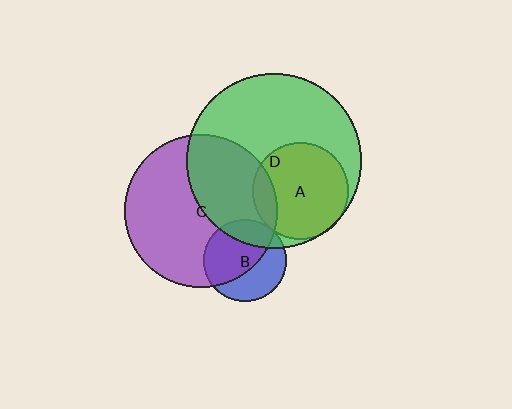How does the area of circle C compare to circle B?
Approximately 3.5 times.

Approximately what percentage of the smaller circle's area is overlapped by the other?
Approximately 100%.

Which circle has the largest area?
Circle D (green).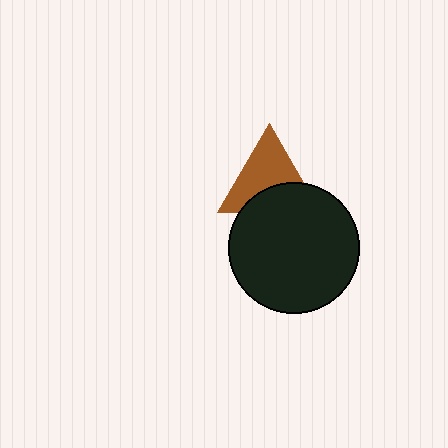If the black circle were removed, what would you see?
You would see the complete brown triangle.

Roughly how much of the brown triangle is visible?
About half of it is visible (roughly 61%).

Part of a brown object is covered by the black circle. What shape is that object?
It is a triangle.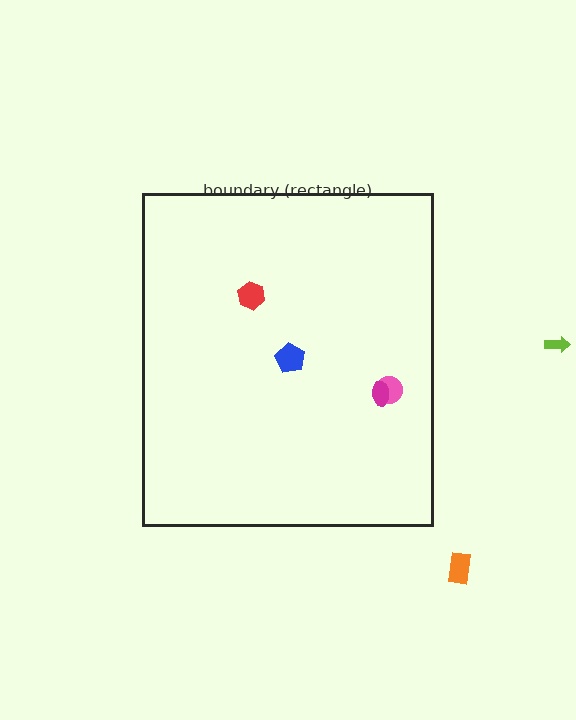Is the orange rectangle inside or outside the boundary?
Outside.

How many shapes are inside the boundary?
4 inside, 2 outside.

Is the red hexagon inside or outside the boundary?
Inside.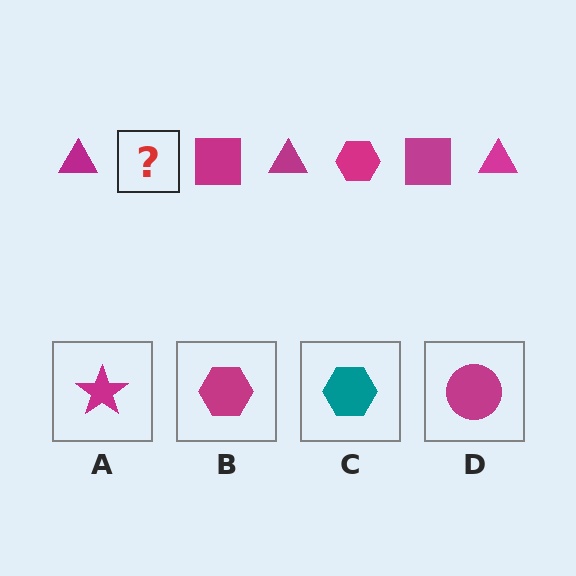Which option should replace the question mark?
Option B.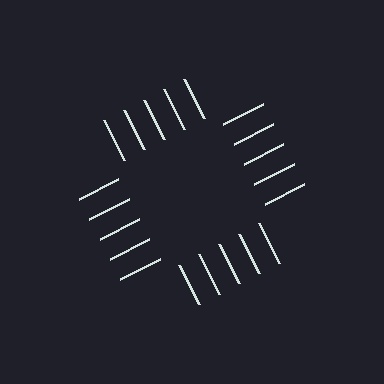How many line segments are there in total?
20 — 5 along each of the 4 edges.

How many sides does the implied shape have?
4 sides — the line-ends trace a square.